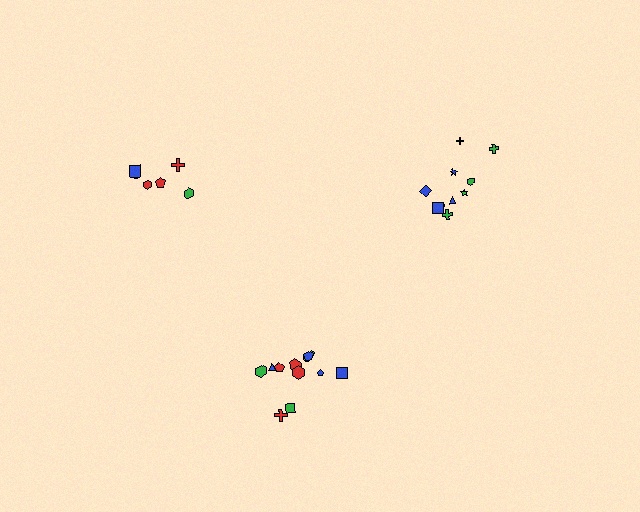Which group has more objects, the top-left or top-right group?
The top-right group.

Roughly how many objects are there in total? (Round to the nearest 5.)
Roughly 30 objects in total.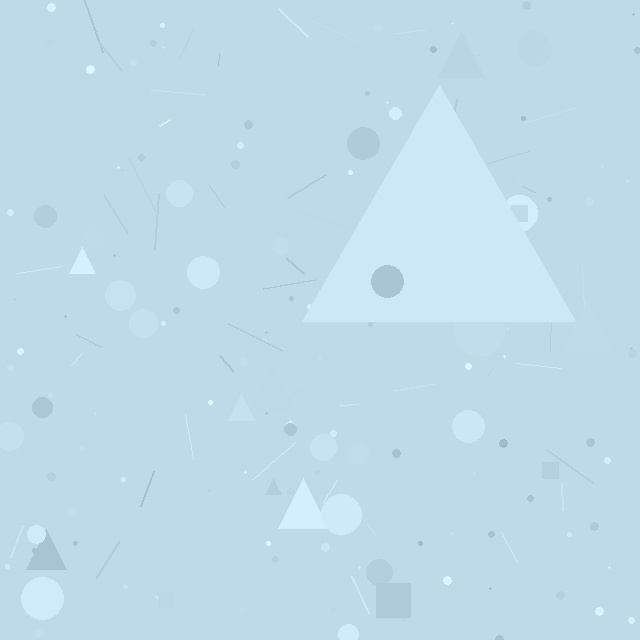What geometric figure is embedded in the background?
A triangle is embedded in the background.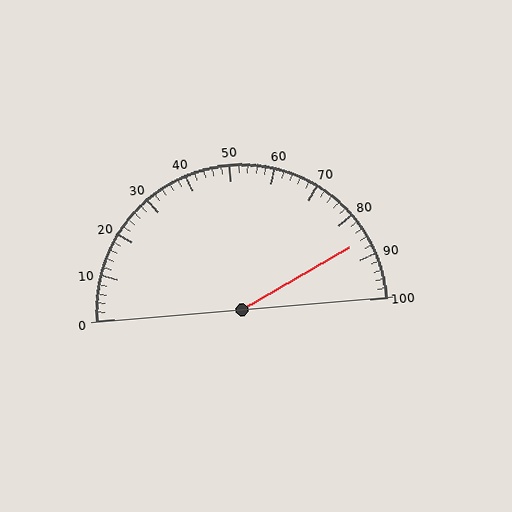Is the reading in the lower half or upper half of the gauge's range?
The reading is in the upper half of the range (0 to 100).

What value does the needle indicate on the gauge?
The needle indicates approximately 86.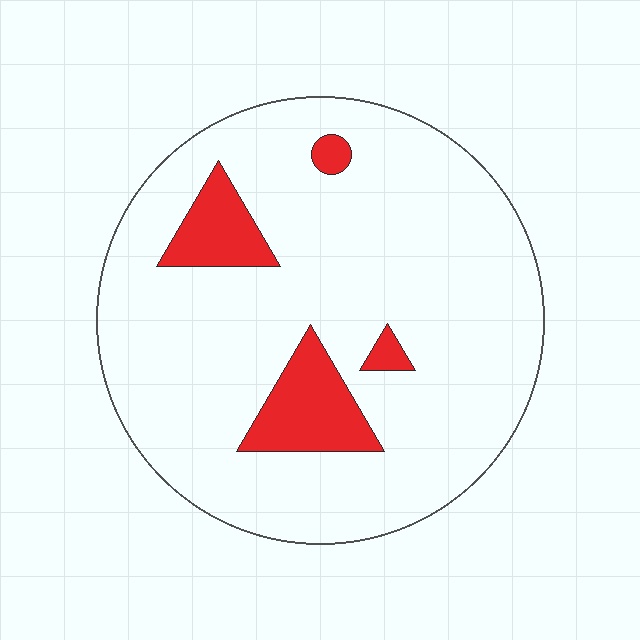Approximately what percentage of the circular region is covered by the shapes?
Approximately 10%.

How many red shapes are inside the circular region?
4.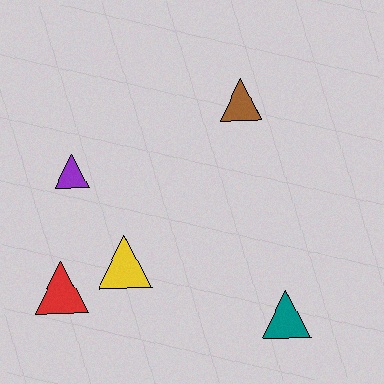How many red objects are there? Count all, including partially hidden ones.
There is 1 red object.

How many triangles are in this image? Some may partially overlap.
There are 5 triangles.